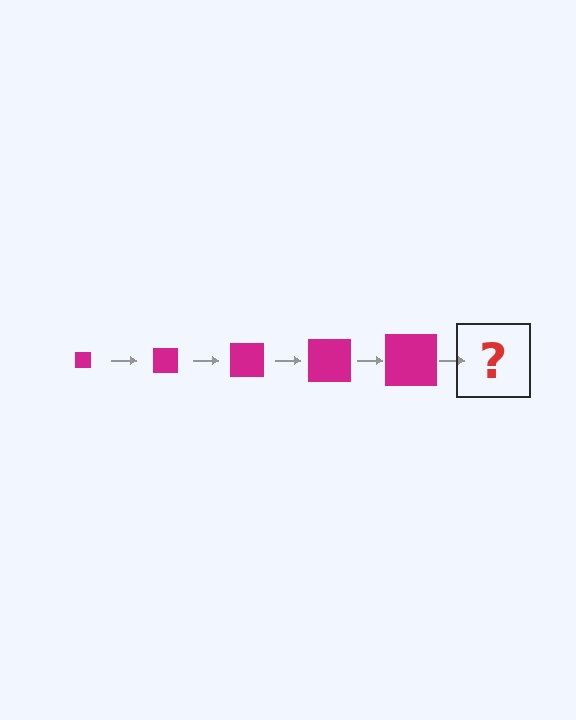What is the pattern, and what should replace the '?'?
The pattern is that the square gets progressively larger each step. The '?' should be a magenta square, larger than the previous one.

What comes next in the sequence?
The next element should be a magenta square, larger than the previous one.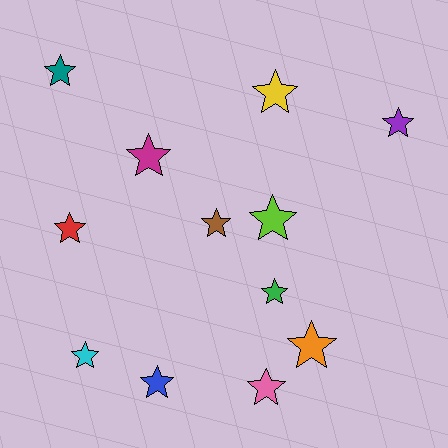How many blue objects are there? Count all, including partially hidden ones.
There is 1 blue object.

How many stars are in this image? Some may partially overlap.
There are 12 stars.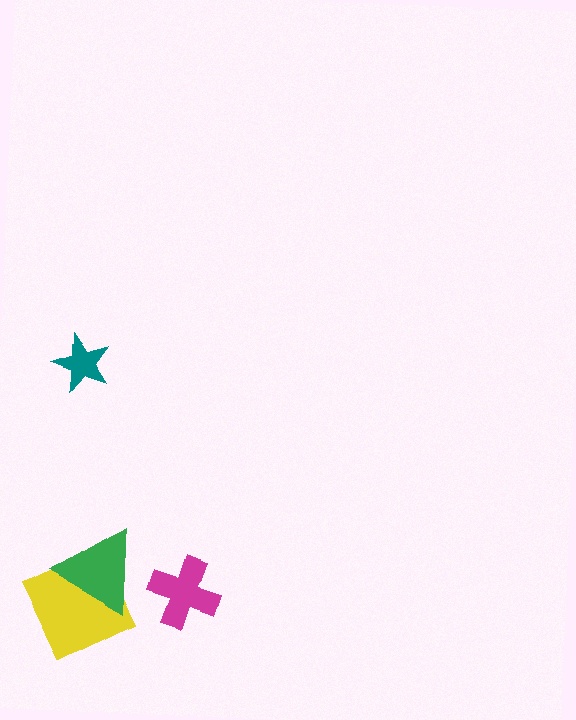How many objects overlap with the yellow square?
1 object overlaps with the yellow square.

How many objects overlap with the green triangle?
1 object overlaps with the green triangle.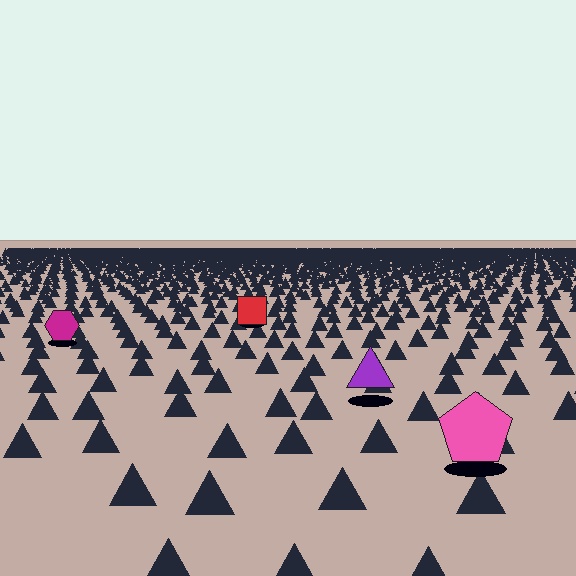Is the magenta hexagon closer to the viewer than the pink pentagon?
No. The pink pentagon is closer — you can tell from the texture gradient: the ground texture is coarser near it.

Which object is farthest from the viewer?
The red square is farthest from the viewer. It appears smaller and the ground texture around it is denser.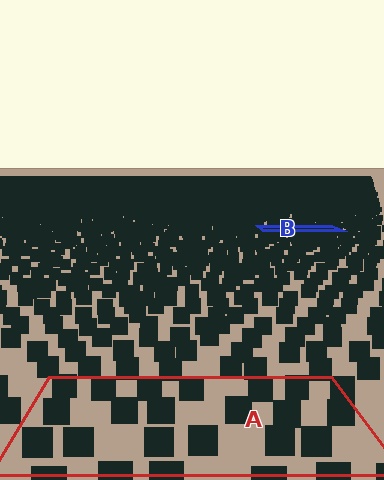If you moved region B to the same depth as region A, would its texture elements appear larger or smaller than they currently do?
They would appear larger. At a closer depth, the same texture elements are projected at a bigger on-screen size.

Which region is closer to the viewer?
Region A is closer. The texture elements there are larger and more spread out.